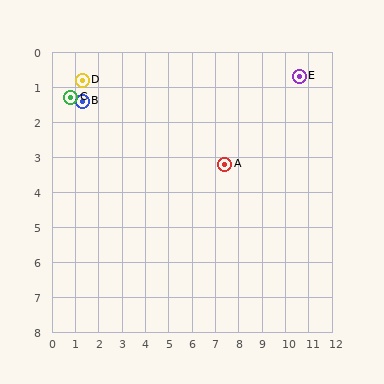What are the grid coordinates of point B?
Point B is at approximately (1.3, 1.4).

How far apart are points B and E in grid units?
Points B and E are about 9.3 grid units apart.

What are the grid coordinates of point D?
Point D is at approximately (1.3, 0.8).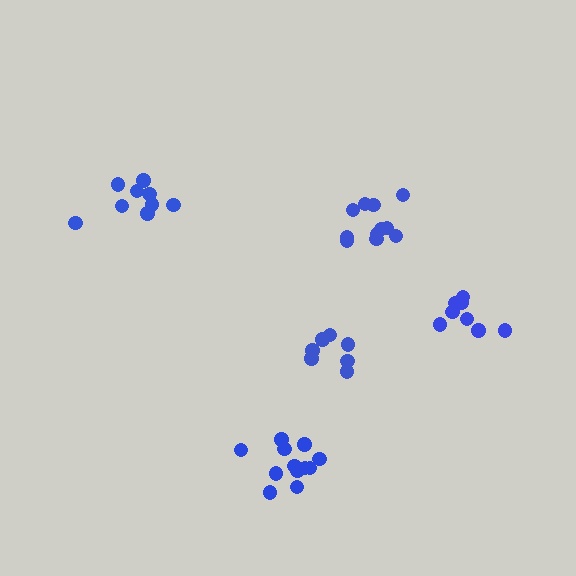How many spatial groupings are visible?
There are 5 spatial groupings.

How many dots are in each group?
Group 1: 11 dots, Group 2: 7 dots, Group 3: 8 dots, Group 4: 12 dots, Group 5: 9 dots (47 total).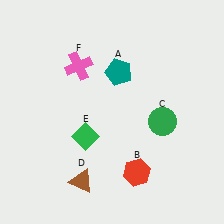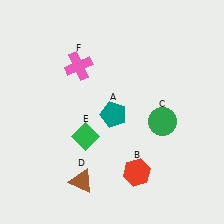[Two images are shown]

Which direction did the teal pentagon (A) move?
The teal pentagon (A) moved down.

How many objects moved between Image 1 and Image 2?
1 object moved between the two images.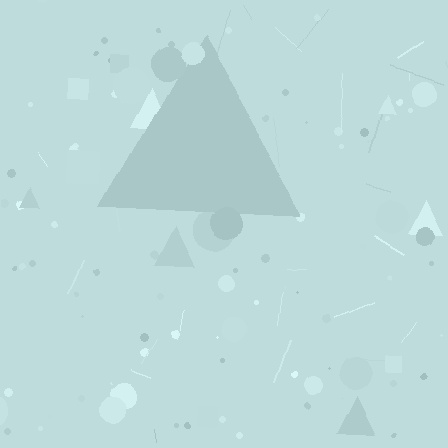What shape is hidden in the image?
A triangle is hidden in the image.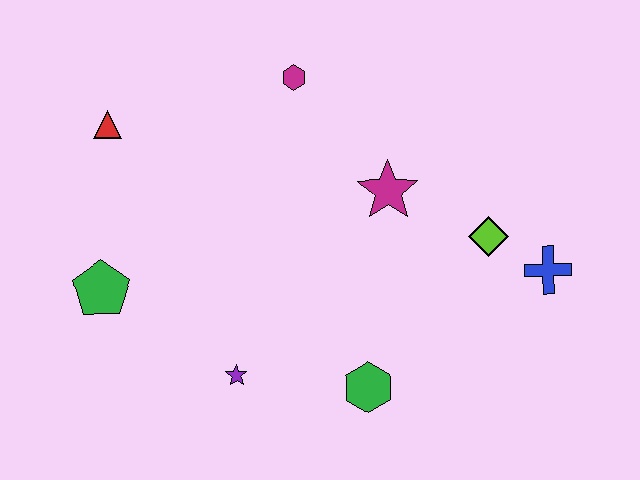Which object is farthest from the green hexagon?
The red triangle is farthest from the green hexagon.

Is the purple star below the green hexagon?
No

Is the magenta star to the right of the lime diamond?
No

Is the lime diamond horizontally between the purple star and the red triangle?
No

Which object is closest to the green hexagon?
The purple star is closest to the green hexagon.